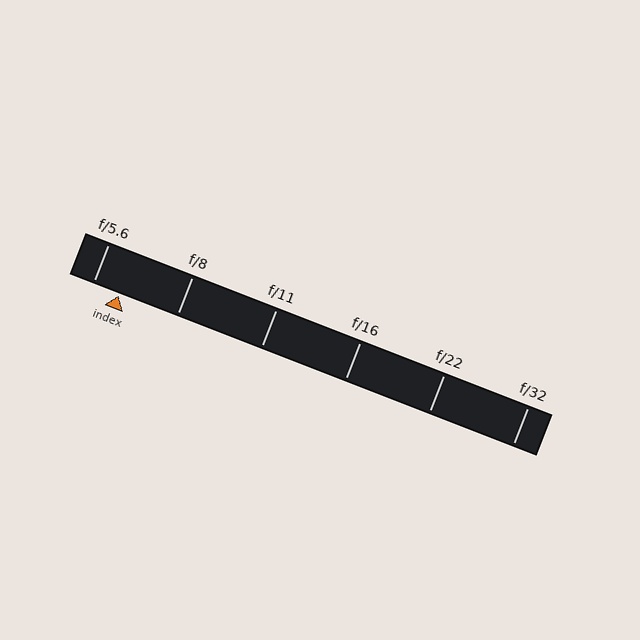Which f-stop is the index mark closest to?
The index mark is closest to f/5.6.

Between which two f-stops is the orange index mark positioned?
The index mark is between f/5.6 and f/8.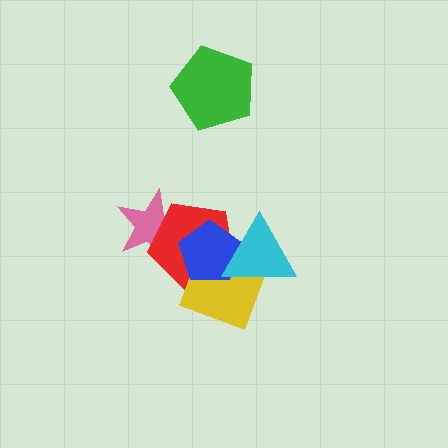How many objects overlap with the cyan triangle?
3 objects overlap with the cyan triangle.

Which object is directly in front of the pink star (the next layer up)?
The red pentagon is directly in front of the pink star.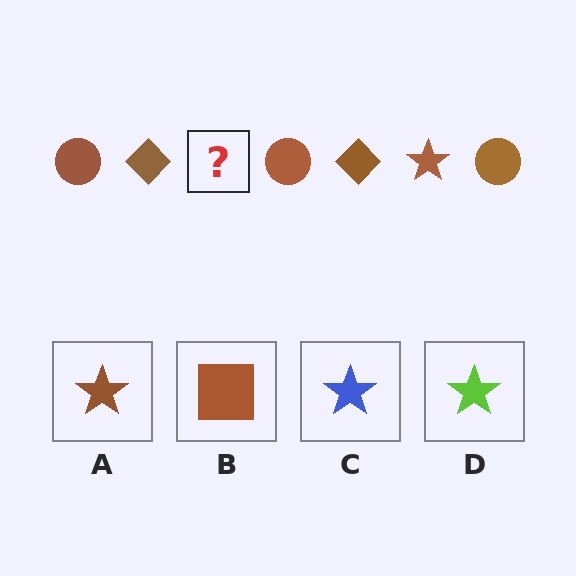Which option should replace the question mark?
Option A.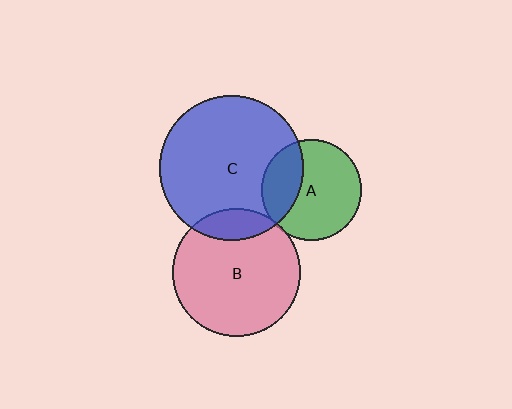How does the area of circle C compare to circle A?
Approximately 2.1 times.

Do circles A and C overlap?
Yes.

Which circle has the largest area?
Circle C (blue).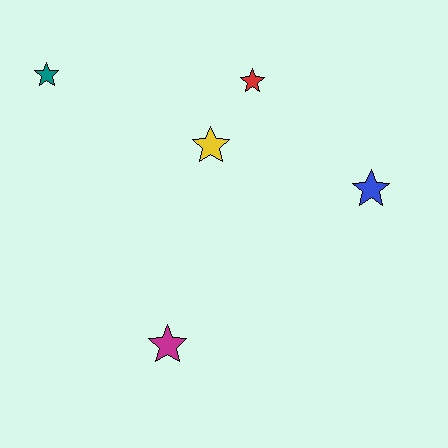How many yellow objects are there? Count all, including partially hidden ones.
There is 1 yellow object.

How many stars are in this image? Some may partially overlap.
There are 5 stars.